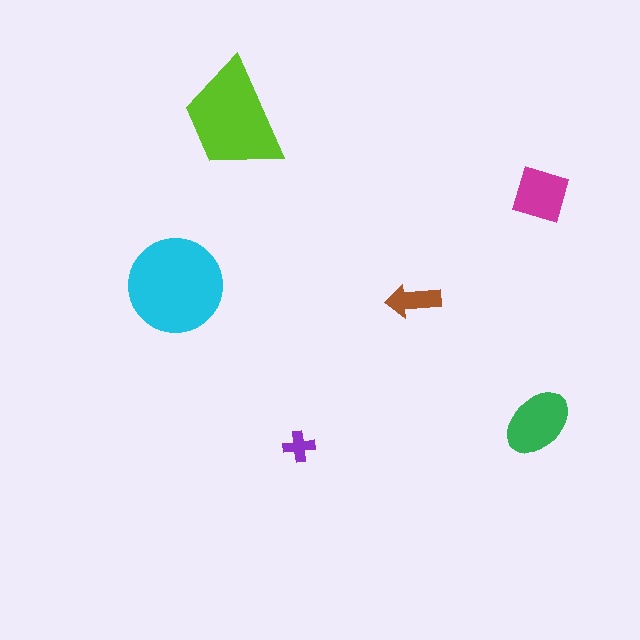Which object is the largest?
The cyan circle.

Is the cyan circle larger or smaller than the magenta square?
Larger.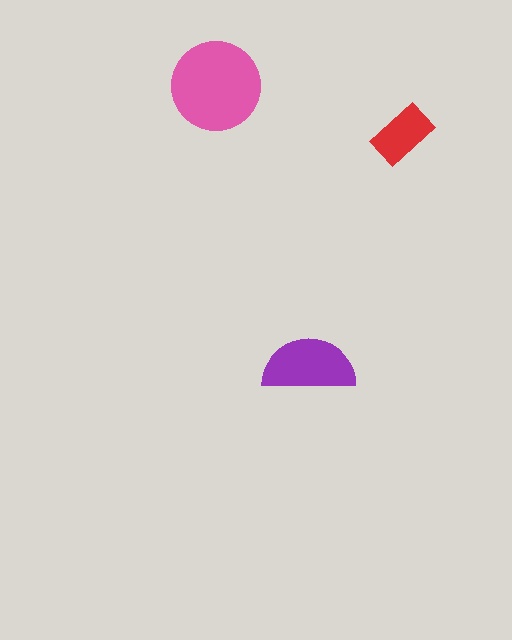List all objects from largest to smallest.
The pink circle, the purple semicircle, the red rectangle.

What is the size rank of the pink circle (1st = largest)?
1st.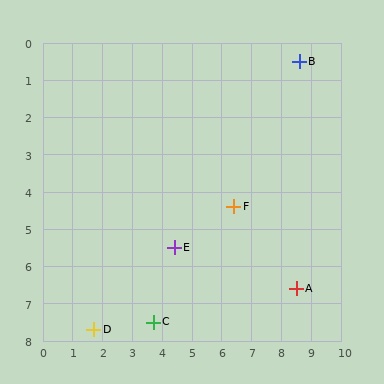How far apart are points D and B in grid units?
Points D and B are about 10.0 grid units apart.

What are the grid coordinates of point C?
Point C is at approximately (3.7, 7.5).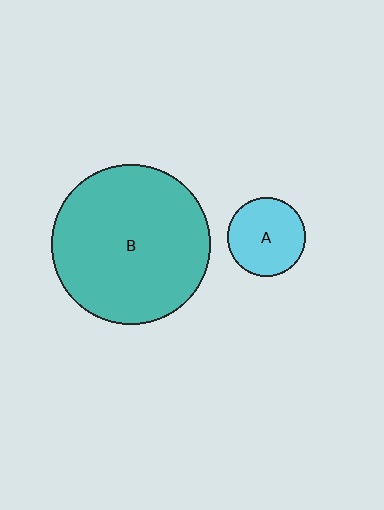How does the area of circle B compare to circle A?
Approximately 4.2 times.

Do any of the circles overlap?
No, none of the circles overlap.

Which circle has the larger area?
Circle B (teal).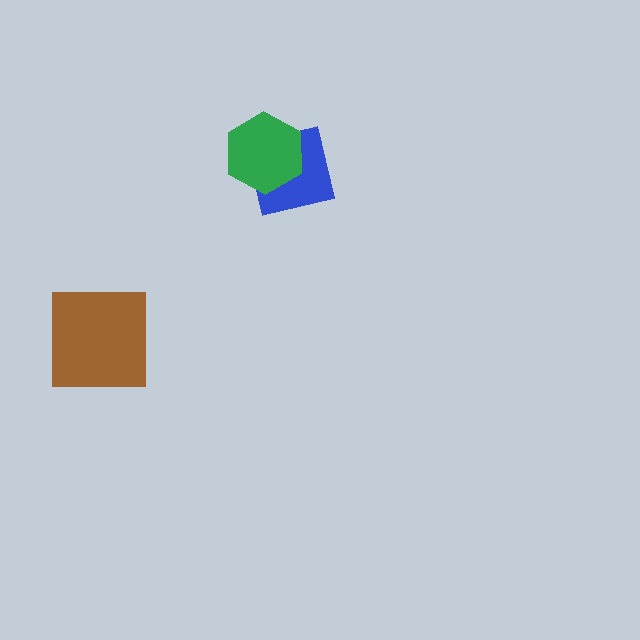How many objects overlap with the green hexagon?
1 object overlaps with the green hexagon.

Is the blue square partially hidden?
Yes, it is partially covered by another shape.